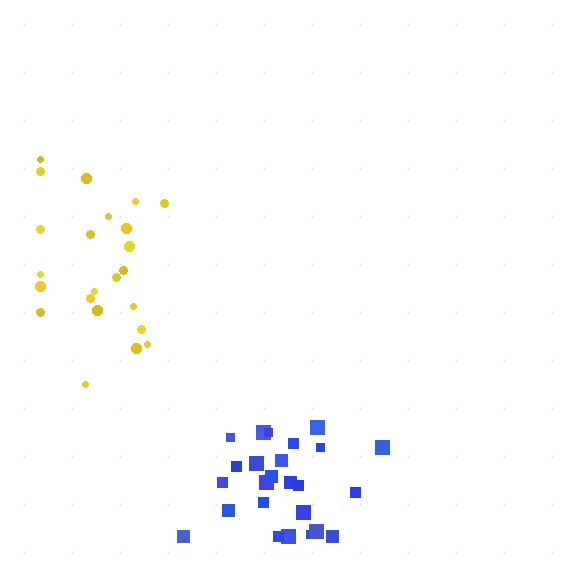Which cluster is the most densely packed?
Blue.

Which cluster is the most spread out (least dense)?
Yellow.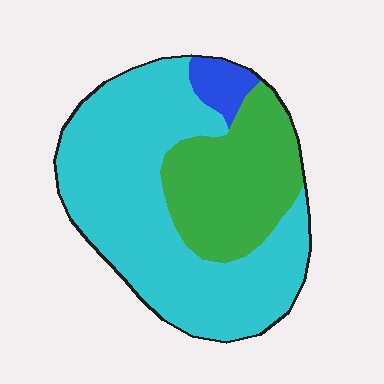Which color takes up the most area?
Cyan, at roughly 65%.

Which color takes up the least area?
Blue, at roughly 5%.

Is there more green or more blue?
Green.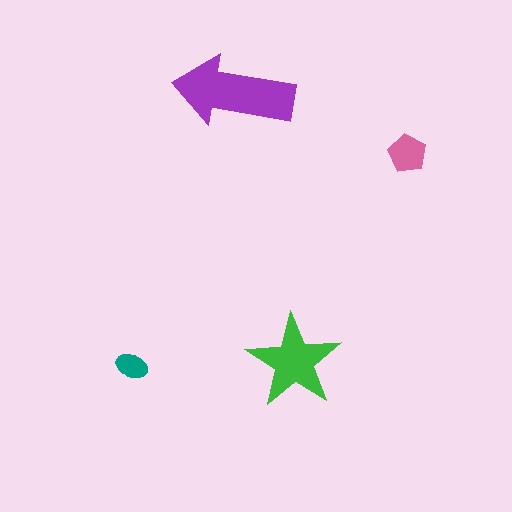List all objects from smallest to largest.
The teal ellipse, the pink pentagon, the green star, the purple arrow.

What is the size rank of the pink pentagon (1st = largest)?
3rd.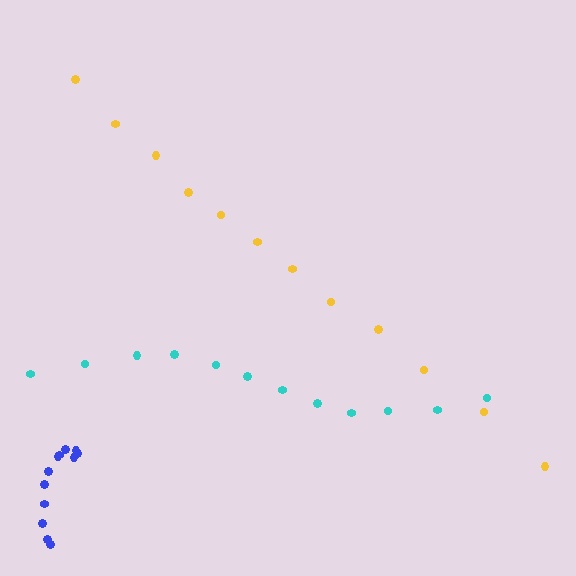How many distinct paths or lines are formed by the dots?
There are 3 distinct paths.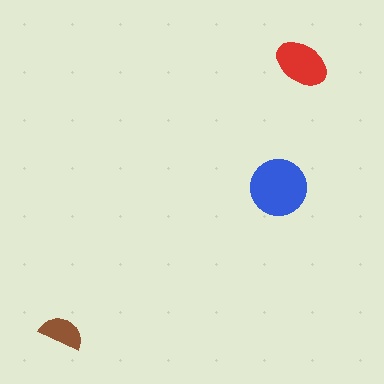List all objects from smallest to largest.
The brown semicircle, the red ellipse, the blue circle.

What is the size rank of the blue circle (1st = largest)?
1st.